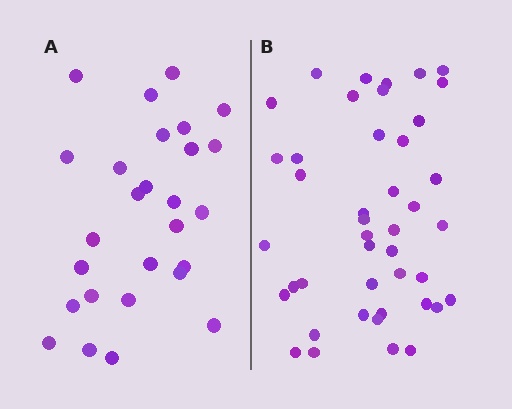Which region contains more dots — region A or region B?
Region B (the right region) has more dots.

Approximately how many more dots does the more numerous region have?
Region B has approximately 15 more dots than region A.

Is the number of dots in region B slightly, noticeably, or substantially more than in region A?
Region B has substantially more. The ratio is roughly 1.6 to 1.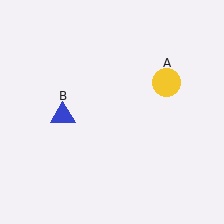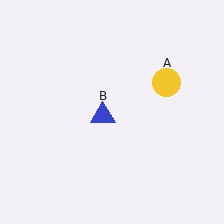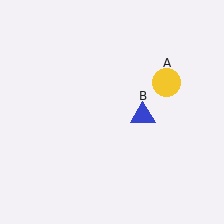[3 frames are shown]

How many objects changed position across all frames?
1 object changed position: blue triangle (object B).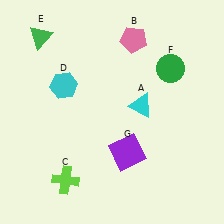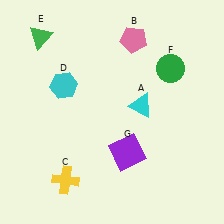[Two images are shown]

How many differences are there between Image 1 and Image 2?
There is 1 difference between the two images.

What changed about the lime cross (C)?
In Image 1, C is lime. In Image 2, it changed to yellow.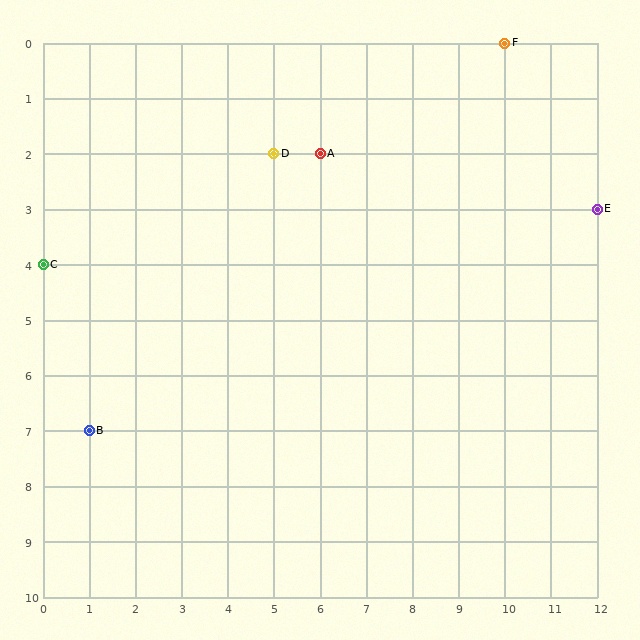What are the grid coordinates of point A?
Point A is at grid coordinates (6, 2).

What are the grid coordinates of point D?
Point D is at grid coordinates (5, 2).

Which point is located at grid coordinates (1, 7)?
Point B is at (1, 7).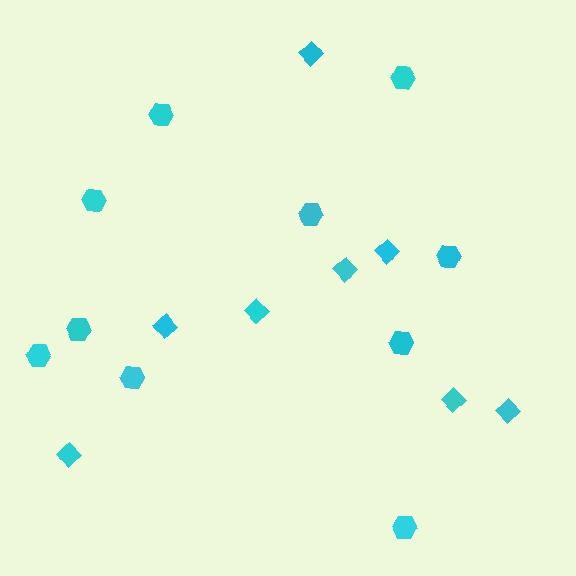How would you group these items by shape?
There are 2 groups: one group of hexagons (10) and one group of diamonds (8).